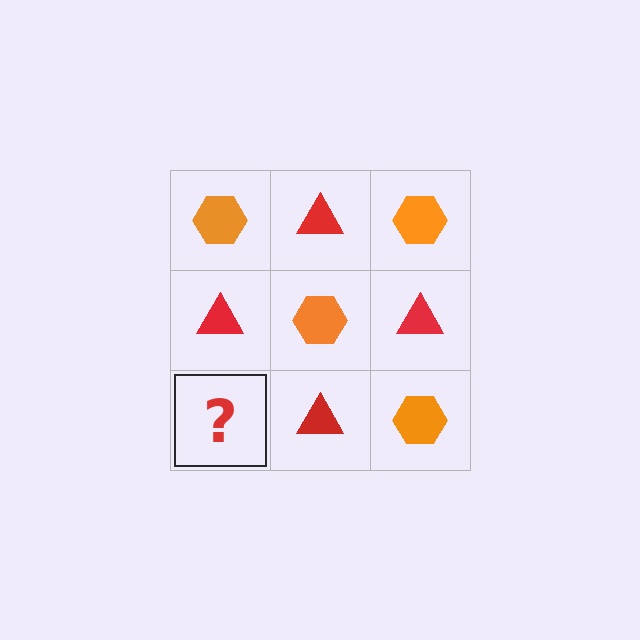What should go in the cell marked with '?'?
The missing cell should contain an orange hexagon.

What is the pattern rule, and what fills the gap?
The rule is that it alternates orange hexagon and red triangle in a checkerboard pattern. The gap should be filled with an orange hexagon.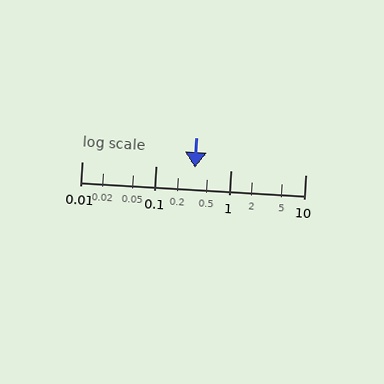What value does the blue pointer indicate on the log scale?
The pointer indicates approximately 0.33.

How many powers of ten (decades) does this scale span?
The scale spans 3 decades, from 0.01 to 10.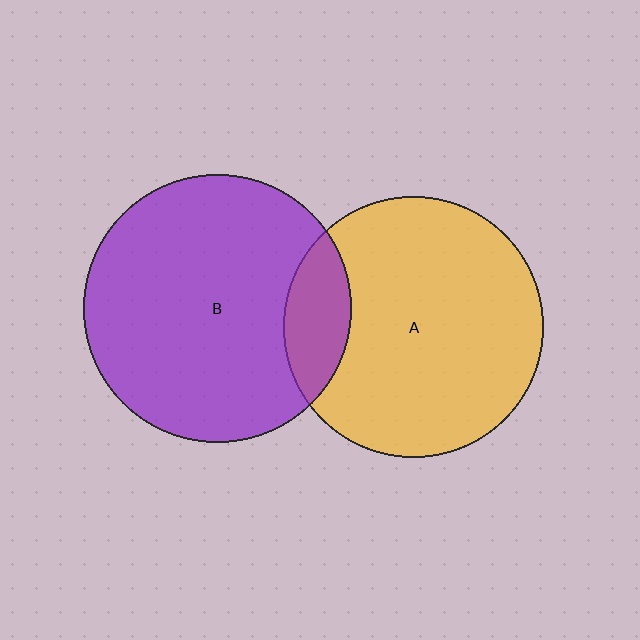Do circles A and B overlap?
Yes.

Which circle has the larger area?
Circle B (purple).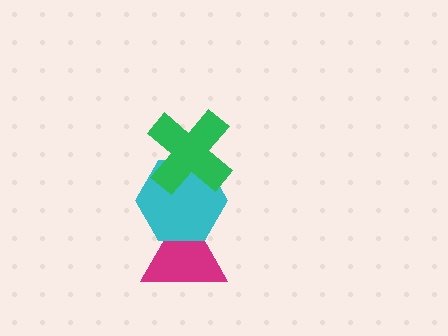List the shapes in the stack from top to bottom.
From top to bottom: the green cross, the cyan hexagon, the magenta triangle.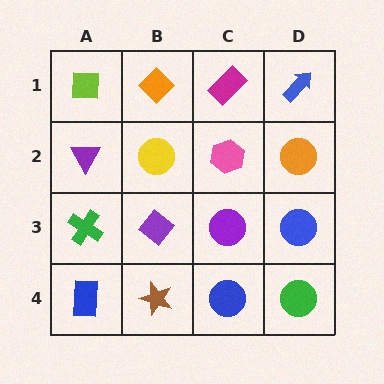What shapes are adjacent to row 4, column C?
A purple circle (row 3, column C), a brown star (row 4, column B), a green circle (row 4, column D).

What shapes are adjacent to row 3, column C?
A pink hexagon (row 2, column C), a blue circle (row 4, column C), a purple diamond (row 3, column B), a blue circle (row 3, column D).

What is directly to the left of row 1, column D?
A magenta rectangle.